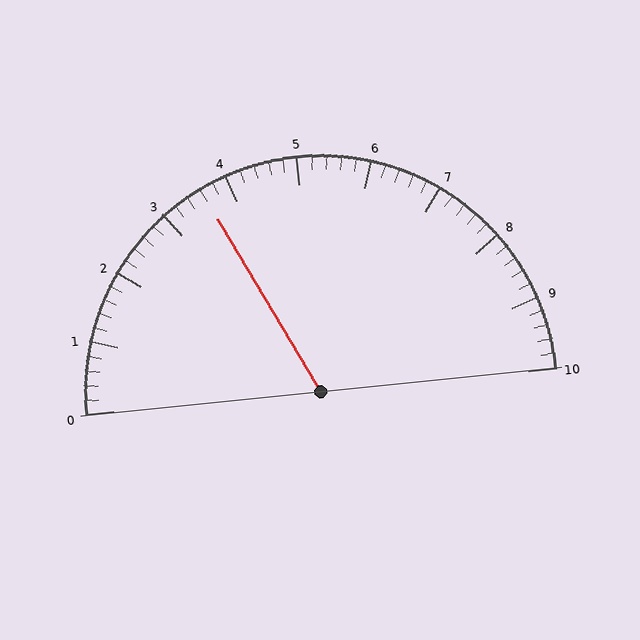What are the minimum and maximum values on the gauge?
The gauge ranges from 0 to 10.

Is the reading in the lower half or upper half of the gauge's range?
The reading is in the lower half of the range (0 to 10).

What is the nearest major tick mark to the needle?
The nearest major tick mark is 4.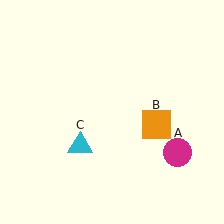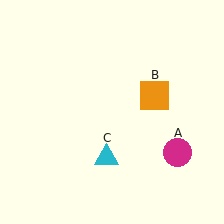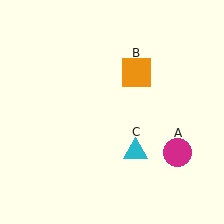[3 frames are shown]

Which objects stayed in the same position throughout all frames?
Magenta circle (object A) remained stationary.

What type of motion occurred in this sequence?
The orange square (object B), cyan triangle (object C) rotated counterclockwise around the center of the scene.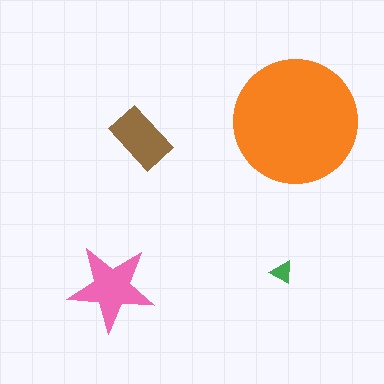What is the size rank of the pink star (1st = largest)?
2nd.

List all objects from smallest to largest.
The green triangle, the brown rectangle, the pink star, the orange circle.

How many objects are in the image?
There are 4 objects in the image.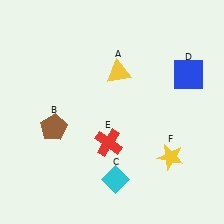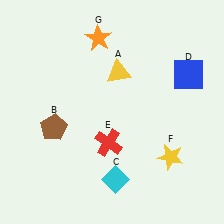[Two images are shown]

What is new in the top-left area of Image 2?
An orange star (G) was added in the top-left area of Image 2.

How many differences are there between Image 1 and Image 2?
There is 1 difference between the two images.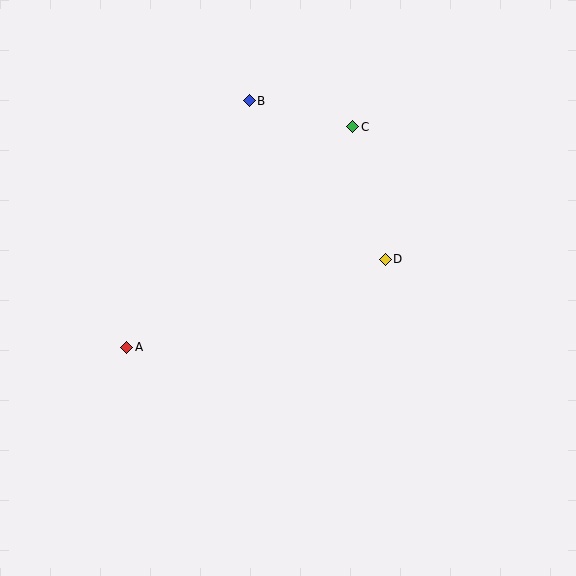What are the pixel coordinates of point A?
Point A is at (127, 347).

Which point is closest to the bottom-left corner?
Point A is closest to the bottom-left corner.